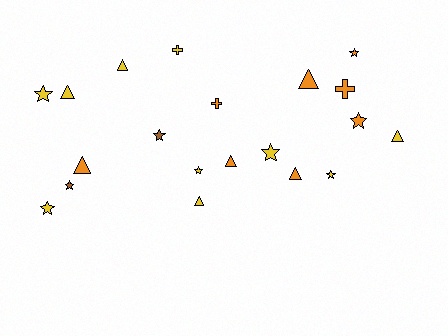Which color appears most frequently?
Yellow, with 10 objects.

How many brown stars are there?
There are 2 brown stars.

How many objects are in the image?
There are 20 objects.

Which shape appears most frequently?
Star, with 9 objects.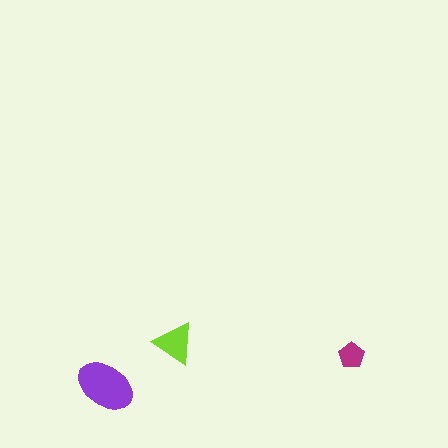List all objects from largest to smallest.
The purple ellipse, the lime triangle, the magenta pentagon.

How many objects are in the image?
There are 3 objects in the image.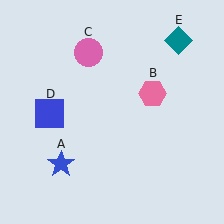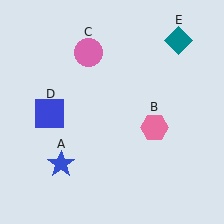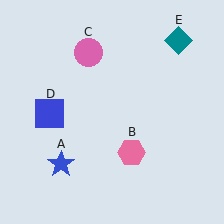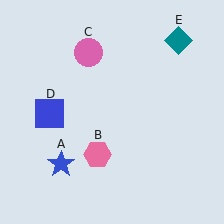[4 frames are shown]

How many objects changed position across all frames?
1 object changed position: pink hexagon (object B).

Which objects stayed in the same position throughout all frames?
Blue star (object A) and pink circle (object C) and blue square (object D) and teal diamond (object E) remained stationary.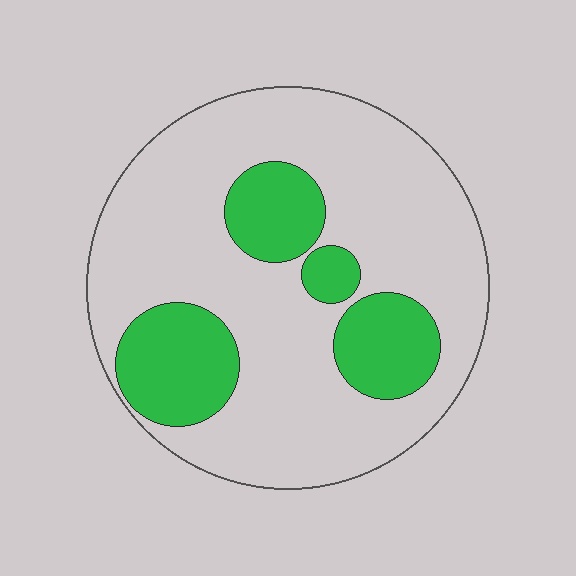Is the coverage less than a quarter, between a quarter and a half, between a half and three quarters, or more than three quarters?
Between a quarter and a half.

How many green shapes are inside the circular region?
4.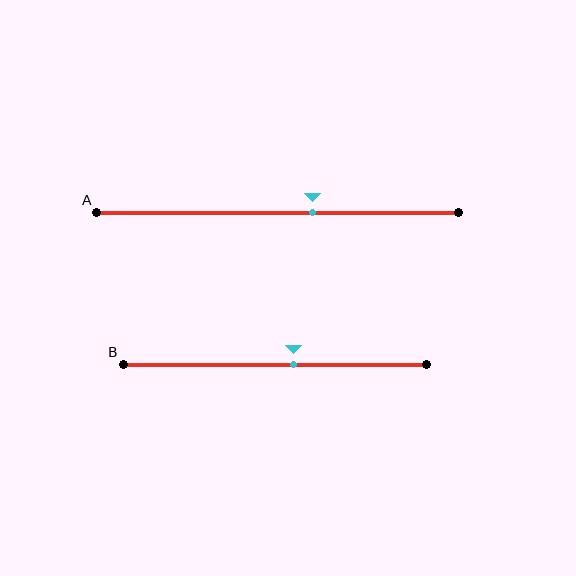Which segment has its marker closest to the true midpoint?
Segment B has its marker closest to the true midpoint.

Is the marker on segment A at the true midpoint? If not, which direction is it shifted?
No, the marker on segment A is shifted to the right by about 10% of the segment length.